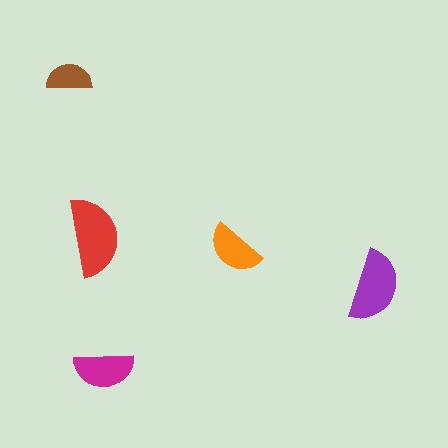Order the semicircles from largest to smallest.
the red one, the purple one, the magenta one, the orange one, the brown one.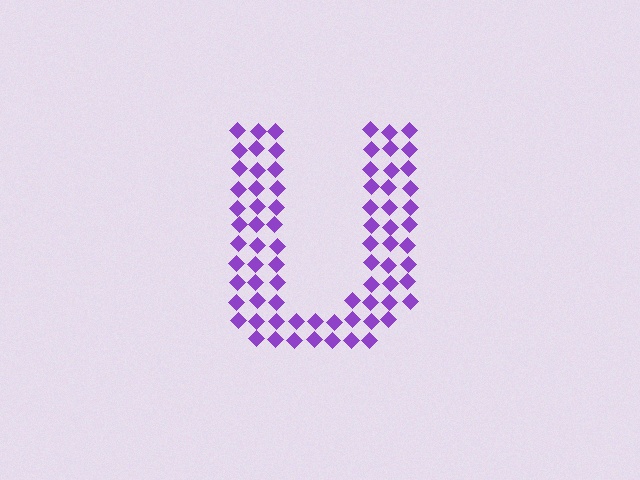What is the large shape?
The large shape is the letter U.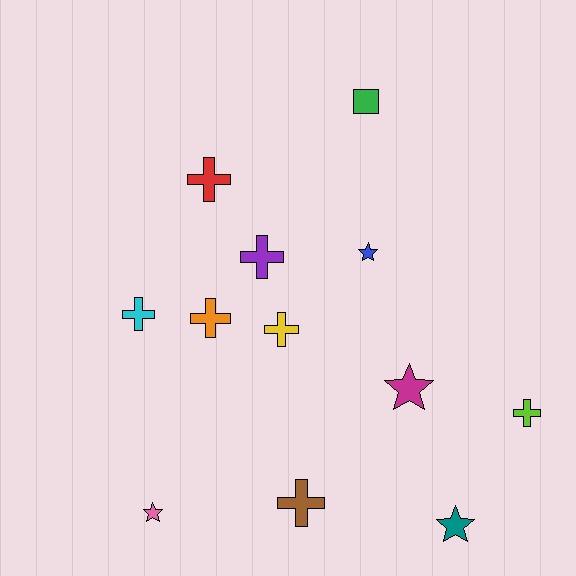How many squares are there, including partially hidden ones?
There is 1 square.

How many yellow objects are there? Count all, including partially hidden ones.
There is 1 yellow object.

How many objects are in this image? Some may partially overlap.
There are 12 objects.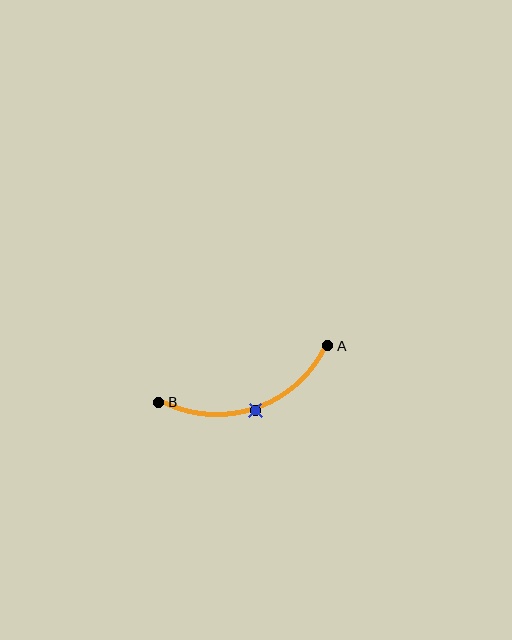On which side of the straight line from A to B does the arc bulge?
The arc bulges below the straight line connecting A and B.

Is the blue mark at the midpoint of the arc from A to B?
Yes. The blue mark lies on the arc at equal arc-length from both A and B — it is the arc midpoint.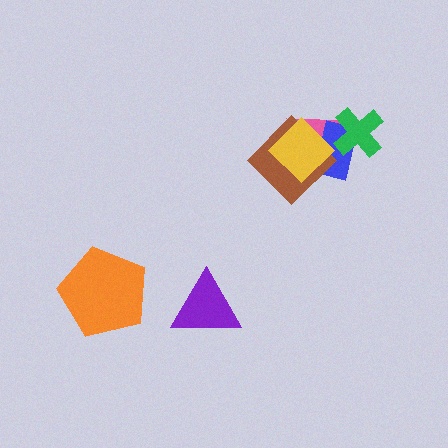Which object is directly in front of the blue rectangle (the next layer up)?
The brown diamond is directly in front of the blue rectangle.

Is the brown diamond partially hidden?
Yes, it is partially covered by another shape.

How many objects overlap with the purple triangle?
0 objects overlap with the purple triangle.